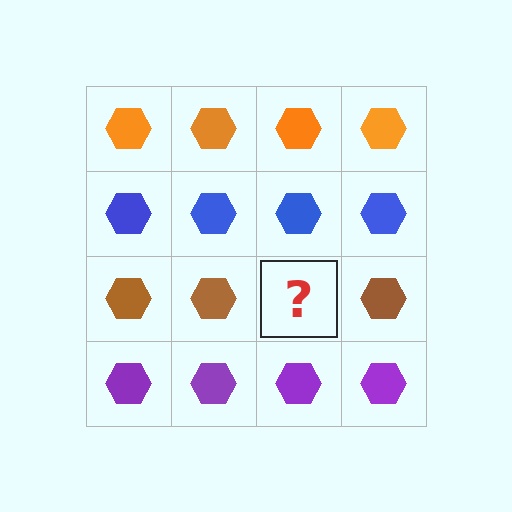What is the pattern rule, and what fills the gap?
The rule is that each row has a consistent color. The gap should be filled with a brown hexagon.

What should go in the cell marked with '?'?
The missing cell should contain a brown hexagon.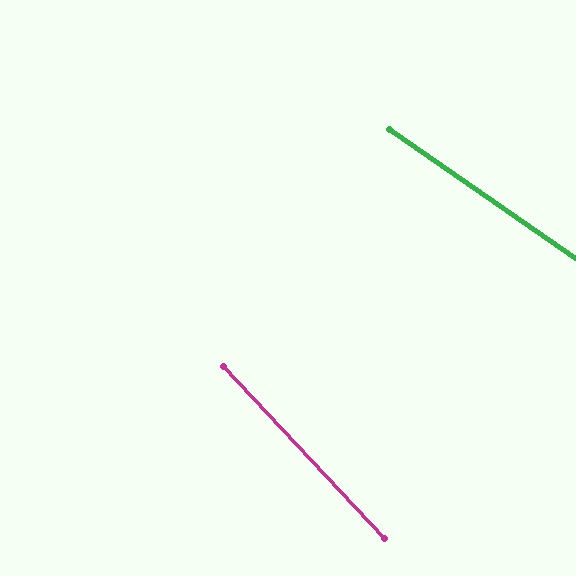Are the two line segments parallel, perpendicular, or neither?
Neither parallel nor perpendicular — they differ by about 12°.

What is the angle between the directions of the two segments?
Approximately 12 degrees.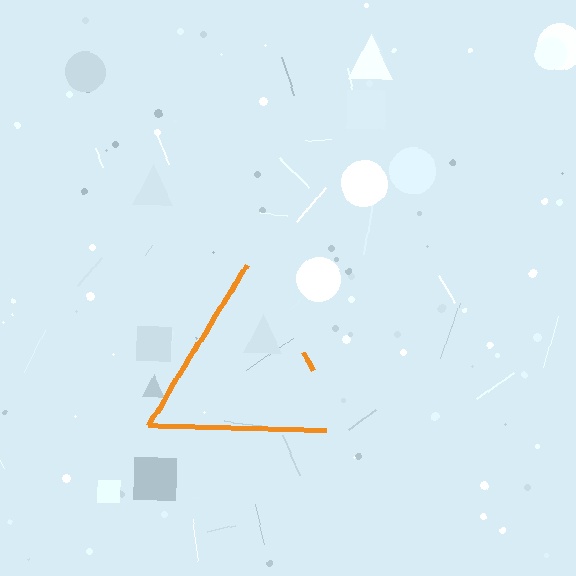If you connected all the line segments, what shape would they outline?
They would outline a triangle.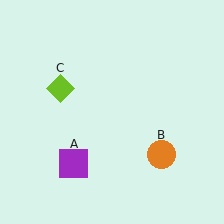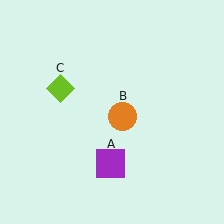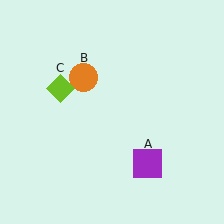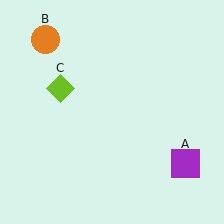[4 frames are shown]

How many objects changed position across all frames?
2 objects changed position: purple square (object A), orange circle (object B).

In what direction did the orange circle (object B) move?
The orange circle (object B) moved up and to the left.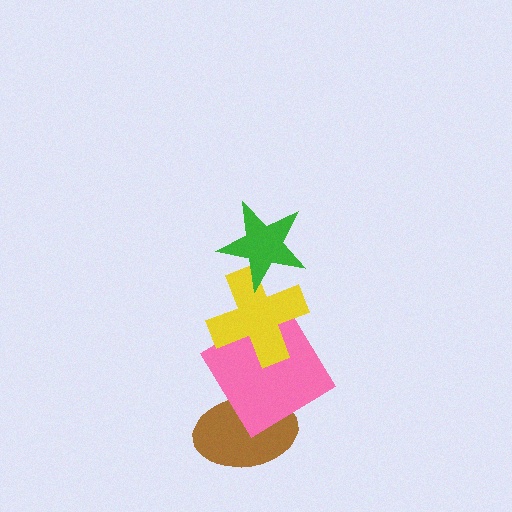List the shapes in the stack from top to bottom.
From top to bottom: the green star, the yellow cross, the pink diamond, the brown ellipse.